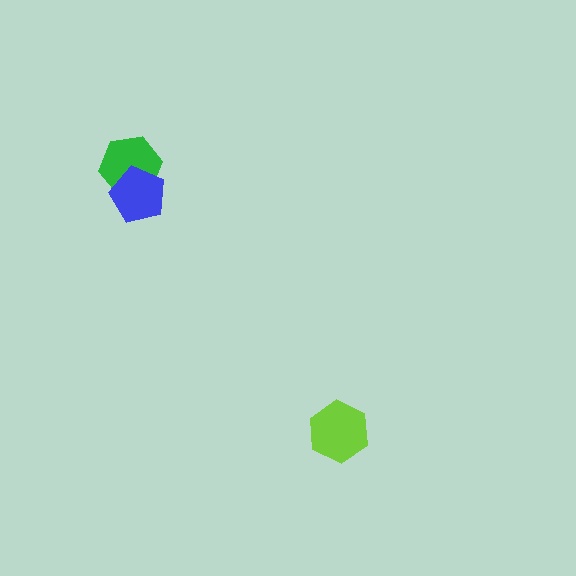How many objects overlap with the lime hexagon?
0 objects overlap with the lime hexagon.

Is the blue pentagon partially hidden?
No, no other shape covers it.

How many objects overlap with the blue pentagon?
1 object overlaps with the blue pentagon.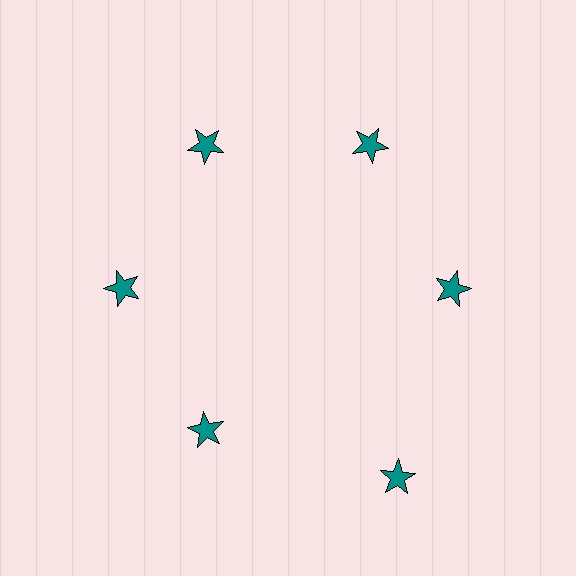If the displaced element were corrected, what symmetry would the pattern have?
It would have 6-fold rotational symmetry — the pattern would map onto itself every 60 degrees.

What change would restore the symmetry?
The symmetry would be restored by moving it inward, back onto the ring so that all 6 stars sit at equal angles and equal distance from the center.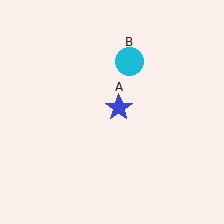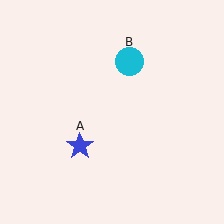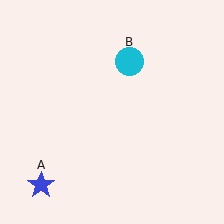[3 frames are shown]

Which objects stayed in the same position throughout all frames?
Cyan circle (object B) remained stationary.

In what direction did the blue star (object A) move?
The blue star (object A) moved down and to the left.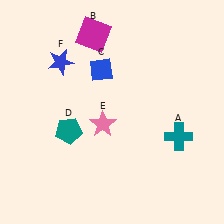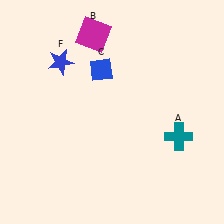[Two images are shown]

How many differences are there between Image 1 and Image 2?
There are 2 differences between the two images.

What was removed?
The teal pentagon (D), the pink star (E) were removed in Image 2.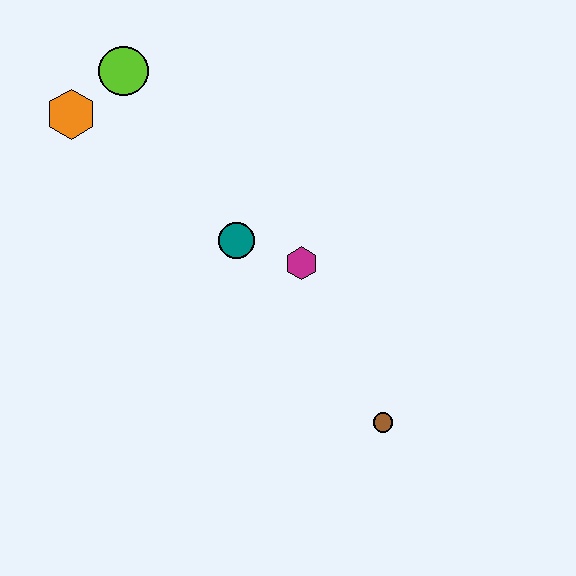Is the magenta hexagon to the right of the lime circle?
Yes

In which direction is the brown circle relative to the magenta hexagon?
The brown circle is below the magenta hexagon.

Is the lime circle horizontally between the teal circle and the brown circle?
No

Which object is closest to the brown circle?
The magenta hexagon is closest to the brown circle.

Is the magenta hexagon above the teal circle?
No